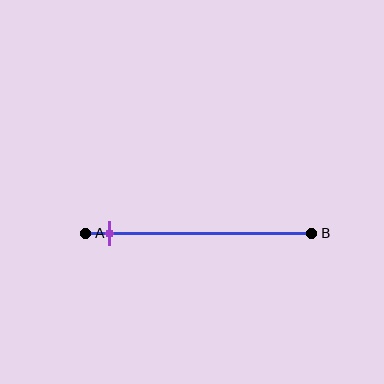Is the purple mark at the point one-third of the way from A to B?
No, the mark is at about 10% from A, not at the 33% one-third point.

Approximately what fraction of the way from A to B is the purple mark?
The purple mark is approximately 10% of the way from A to B.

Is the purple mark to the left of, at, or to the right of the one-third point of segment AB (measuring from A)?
The purple mark is to the left of the one-third point of segment AB.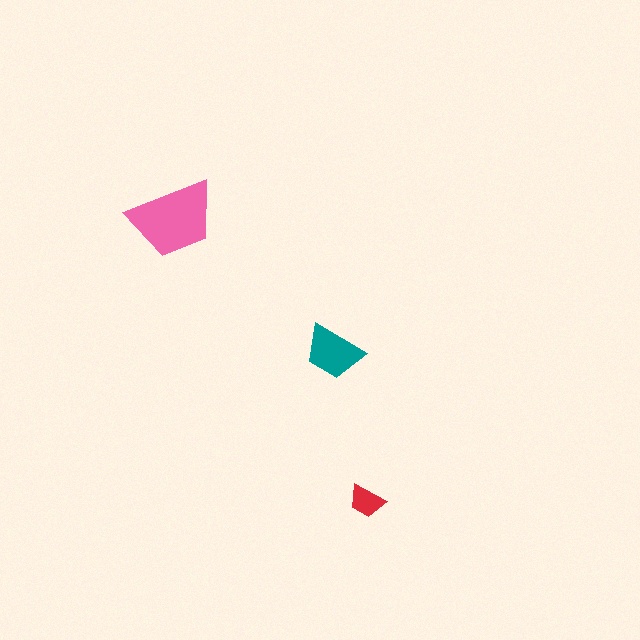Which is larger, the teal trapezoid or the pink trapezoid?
The pink one.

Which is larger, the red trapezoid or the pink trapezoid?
The pink one.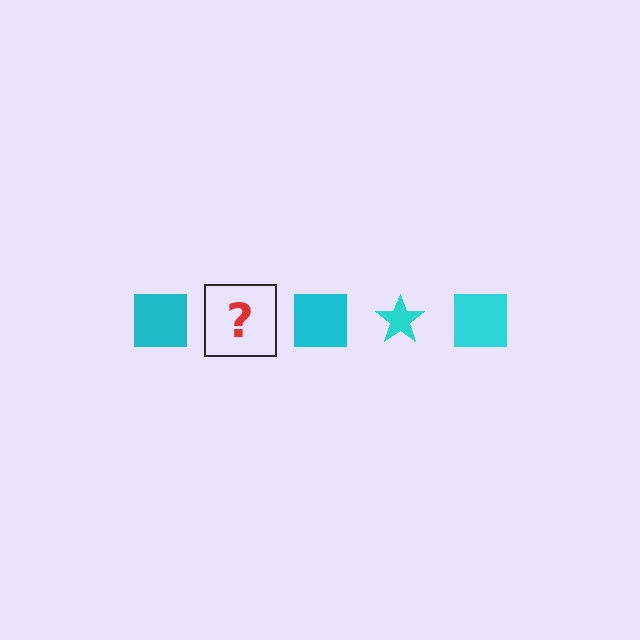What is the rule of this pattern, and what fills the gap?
The rule is that the pattern cycles through square, star shapes in cyan. The gap should be filled with a cyan star.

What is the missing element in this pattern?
The missing element is a cyan star.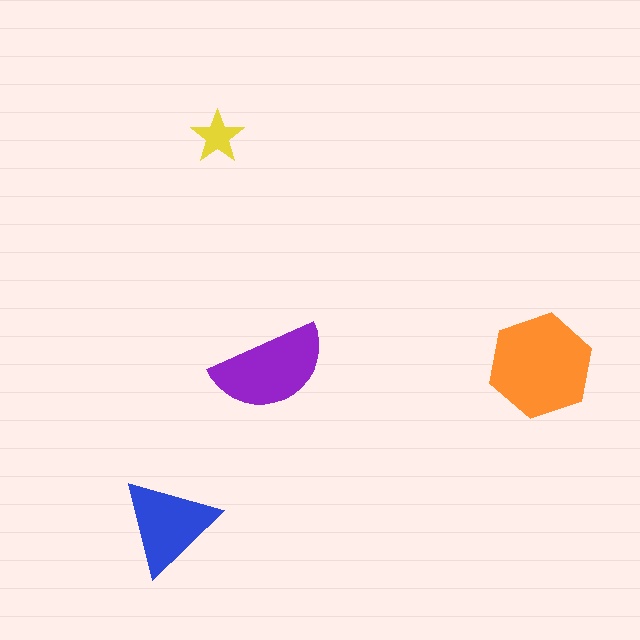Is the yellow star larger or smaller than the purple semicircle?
Smaller.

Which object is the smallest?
The yellow star.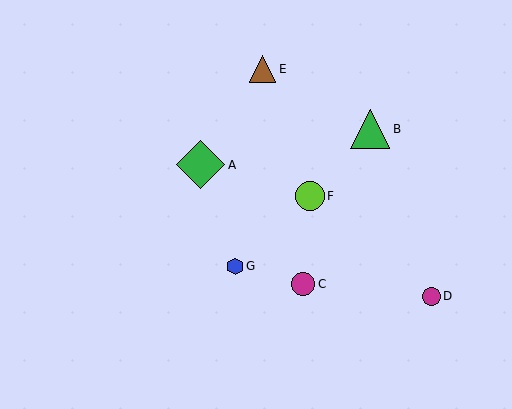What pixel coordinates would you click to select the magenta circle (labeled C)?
Click at (303, 284) to select the magenta circle C.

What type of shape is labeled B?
Shape B is a green triangle.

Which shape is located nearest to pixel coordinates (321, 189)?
The lime circle (labeled F) at (310, 196) is nearest to that location.